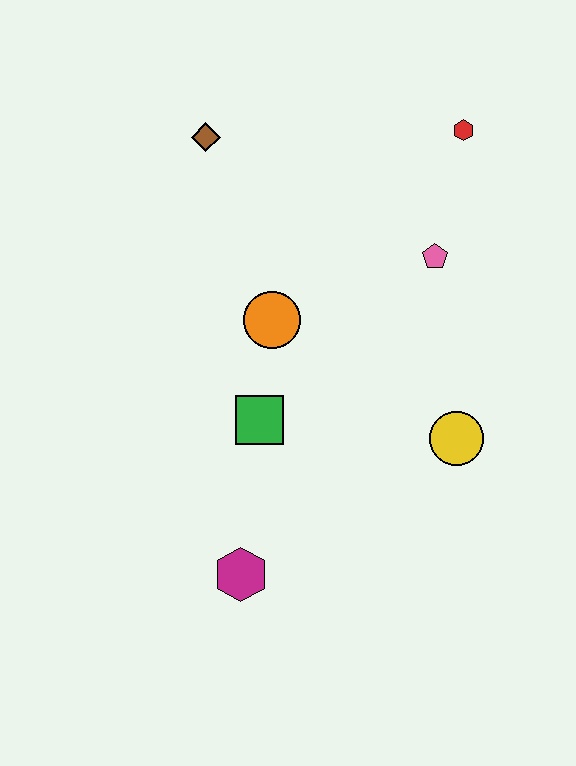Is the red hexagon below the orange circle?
No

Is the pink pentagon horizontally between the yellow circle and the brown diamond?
Yes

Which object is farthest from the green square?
The red hexagon is farthest from the green square.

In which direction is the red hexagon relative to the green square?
The red hexagon is above the green square.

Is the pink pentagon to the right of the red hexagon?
No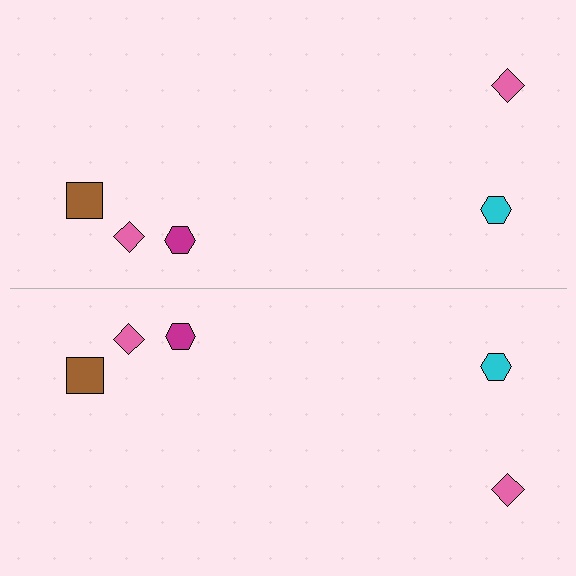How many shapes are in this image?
There are 10 shapes in this image.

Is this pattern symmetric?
Yes, this pattern has bilateral (reflection) symmetry.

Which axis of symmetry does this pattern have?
The pattern has a horizontal axis of symmetry running through the center of the image.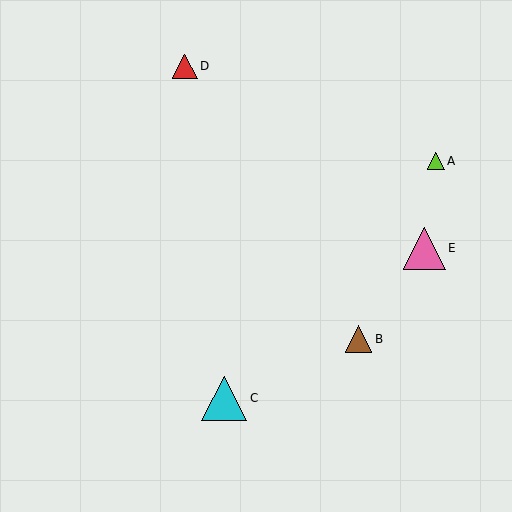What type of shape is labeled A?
Shape A is a lime triangle.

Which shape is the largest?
The cyan triangle (labeled C) is the largest.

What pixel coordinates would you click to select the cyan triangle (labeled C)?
Click at (224, 398) to select the cyan triangle C.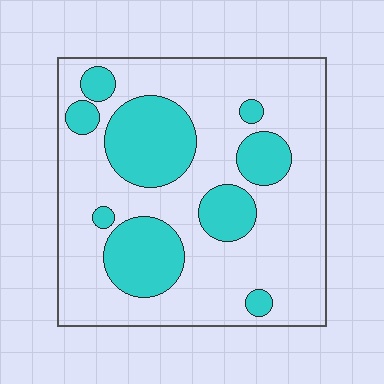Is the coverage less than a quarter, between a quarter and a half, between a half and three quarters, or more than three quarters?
Between a quarter and a half.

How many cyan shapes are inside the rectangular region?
9.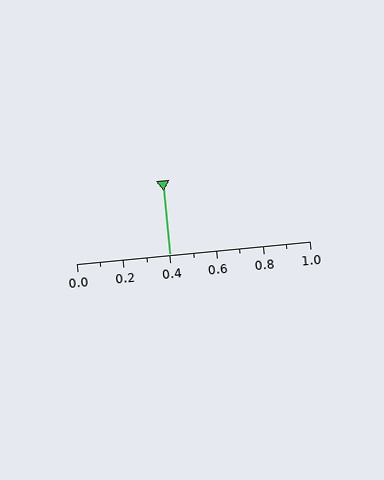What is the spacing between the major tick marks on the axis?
The major ticks are spaced 0.2 apart.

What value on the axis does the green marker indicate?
The marker indicates approximately 0.4.